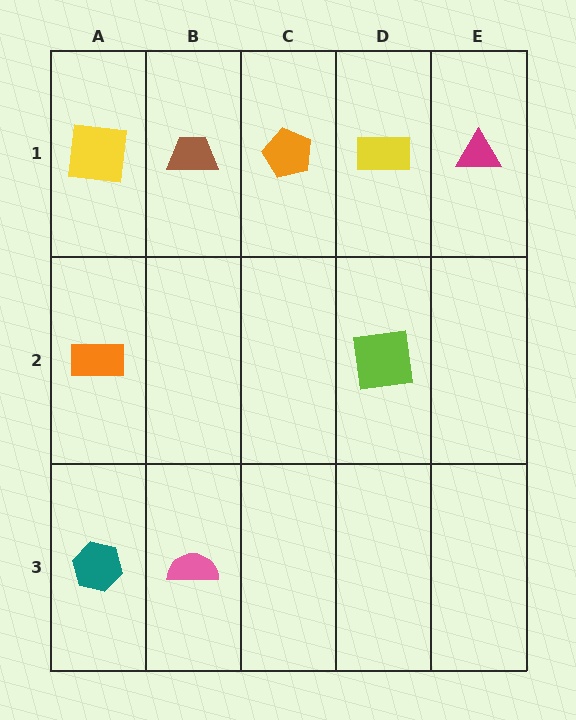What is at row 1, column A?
A yellow square.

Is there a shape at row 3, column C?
No, that cell is empty.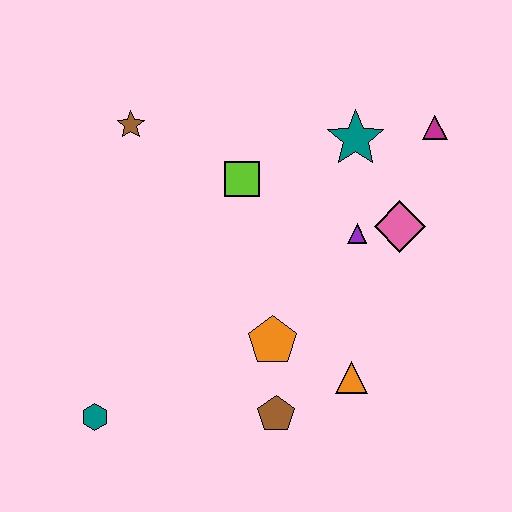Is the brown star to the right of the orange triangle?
No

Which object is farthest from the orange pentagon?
The magenta triangle is farthest from the orange pentagon.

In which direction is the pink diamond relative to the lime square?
The pink diamond is to the right of the lime square.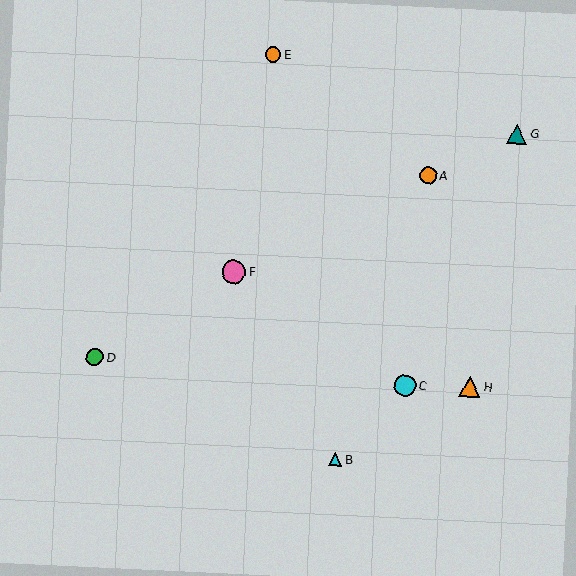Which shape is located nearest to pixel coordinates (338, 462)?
The cyan triangle (labeled B) at (335, 460) is nearest to that location.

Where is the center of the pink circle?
The center of the pink circle is at (234, 272).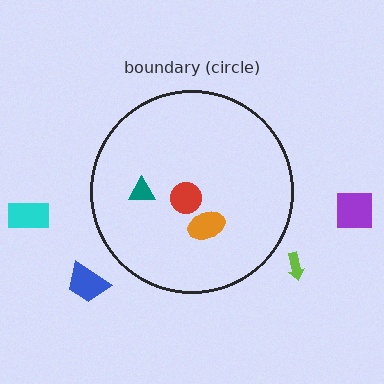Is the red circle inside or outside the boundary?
Inside.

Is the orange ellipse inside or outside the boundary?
Inside.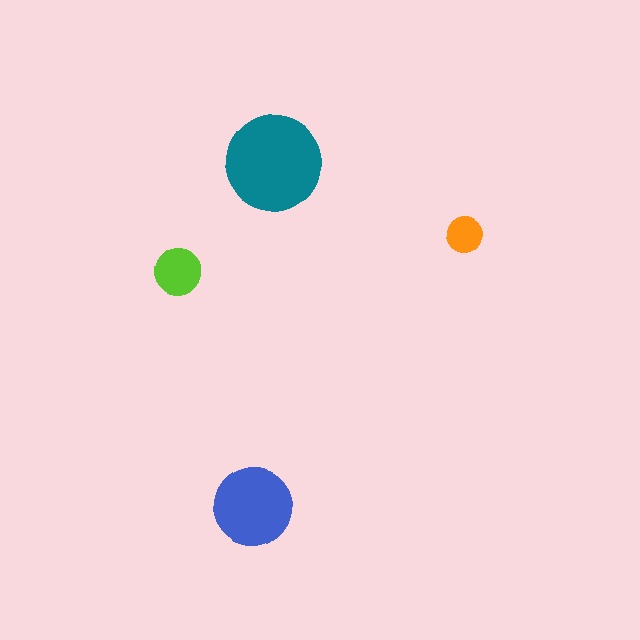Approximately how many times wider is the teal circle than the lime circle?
About 2 times wider.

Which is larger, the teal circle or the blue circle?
The teal one.